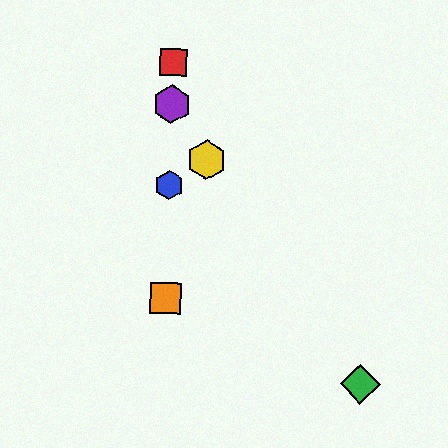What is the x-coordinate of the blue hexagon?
The blue hexagon is at x≈169.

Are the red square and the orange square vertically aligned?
Yes, both are at x≈173.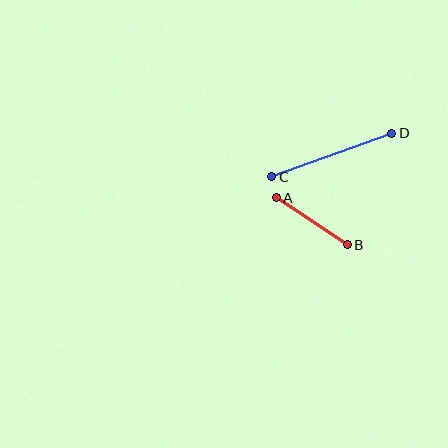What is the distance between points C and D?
The distance is approximately 128 pixels.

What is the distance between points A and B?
The distance is approximately 86 pixels.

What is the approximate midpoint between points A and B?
The midpoint is at approximately (312, 221) pixels.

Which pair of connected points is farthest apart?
Points C and D are farthest apart.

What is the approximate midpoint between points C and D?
The midpoint is at approximately (332, 155) pixels.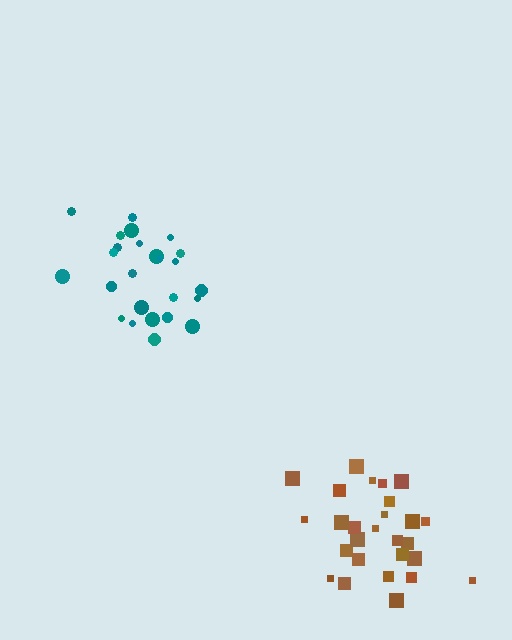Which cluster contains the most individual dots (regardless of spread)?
Brown (27).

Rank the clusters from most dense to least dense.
teal, brown.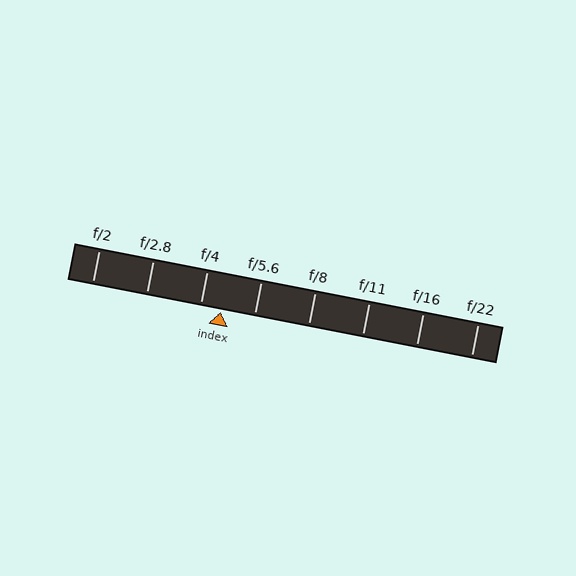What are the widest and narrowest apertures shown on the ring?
The widest aperture shown is f/2 and the narrowest is f/22.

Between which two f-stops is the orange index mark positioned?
The index mark is between f/4 and f/5.6.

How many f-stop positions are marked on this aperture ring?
There are 8 f-stop positions marked.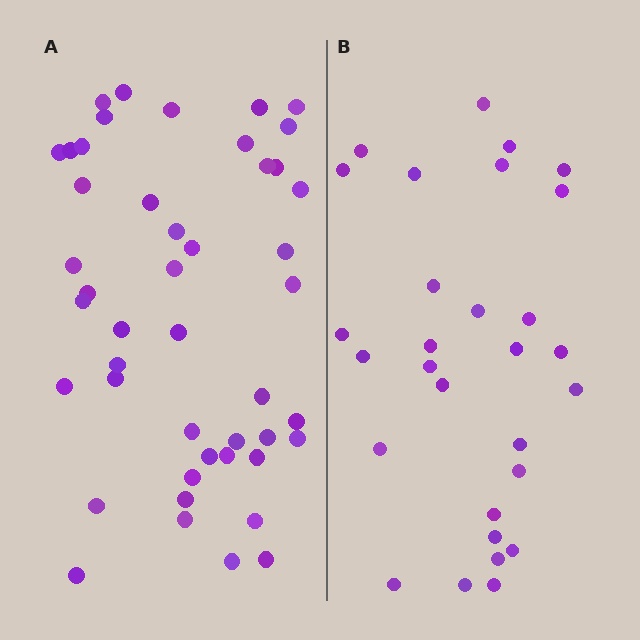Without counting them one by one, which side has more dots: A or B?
Region A (the left region) has more dots.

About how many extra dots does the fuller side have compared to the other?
Region A has approximately 15 more dots than region B.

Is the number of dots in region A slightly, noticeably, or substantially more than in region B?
Region A has substantially more. The ratio is roughly 1.6 to 1.